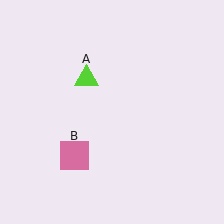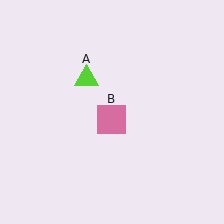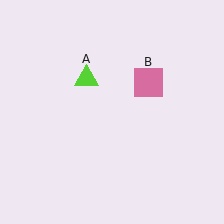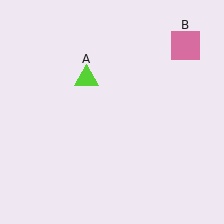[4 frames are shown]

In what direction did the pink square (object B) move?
The pink square (object B) moved up and to the right.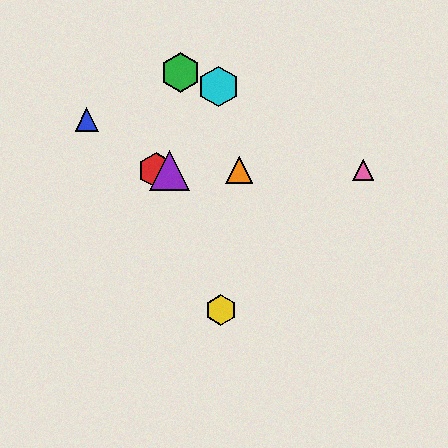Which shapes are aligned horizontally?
The red hexagon, the purple triangle, the orange triangle, the pink triangle are aligned horizontally.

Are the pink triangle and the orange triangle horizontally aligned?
Yes, both are at y≈170.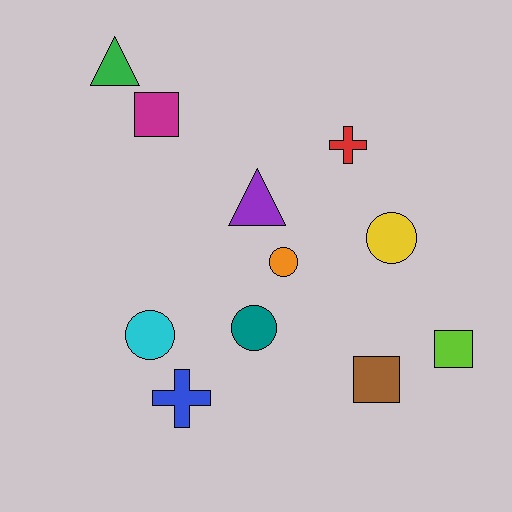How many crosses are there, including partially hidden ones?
There are 2 crosses.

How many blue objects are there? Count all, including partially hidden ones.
There is 1 blue object.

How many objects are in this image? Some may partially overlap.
There are 11 objects.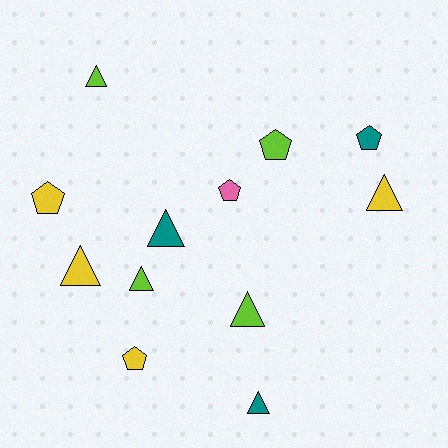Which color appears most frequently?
Yellow, with 4 objects.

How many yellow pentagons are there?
There are 2 yellow pentagons.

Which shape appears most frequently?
Triangle, with 7 objects.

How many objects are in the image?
There are 12 objects.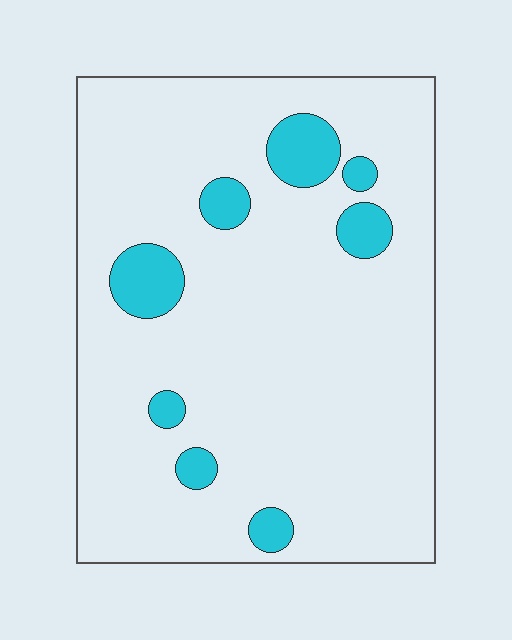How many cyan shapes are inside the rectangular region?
8.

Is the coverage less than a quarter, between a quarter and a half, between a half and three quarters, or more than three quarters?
Less than a quarter.